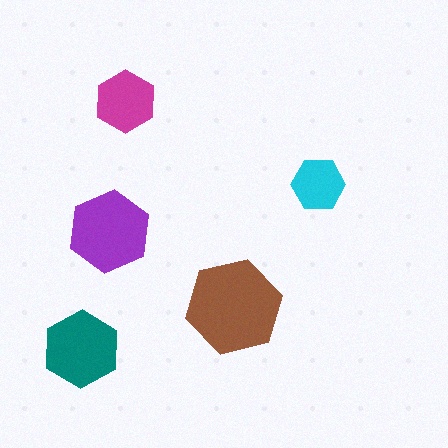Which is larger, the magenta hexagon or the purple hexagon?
The purple one.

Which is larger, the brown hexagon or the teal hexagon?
The brown one.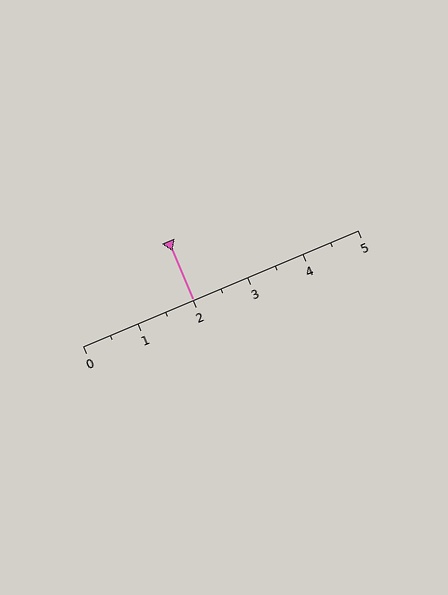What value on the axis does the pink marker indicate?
The marker indicates approximately 2.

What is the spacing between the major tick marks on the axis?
The major ticks are spaced 1 apart.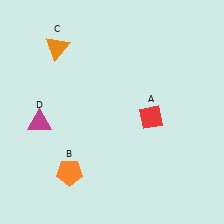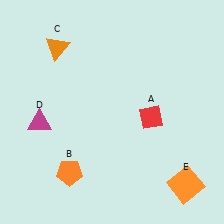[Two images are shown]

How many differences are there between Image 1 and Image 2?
There is 1 difference between the two images.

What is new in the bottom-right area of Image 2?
An orange square (E) was added in the bottom-right area of Image 2.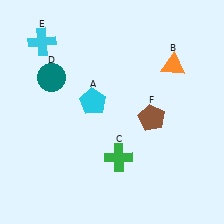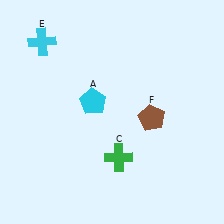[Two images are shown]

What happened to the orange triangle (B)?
The orange triangle (B) was removed in Image 2. It was in the top-right area of Image 1.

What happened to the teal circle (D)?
The teal circle (D) was removed in Image 2. It was in the top-left area of Image 1.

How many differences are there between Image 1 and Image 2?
There are 2 differences between the two images.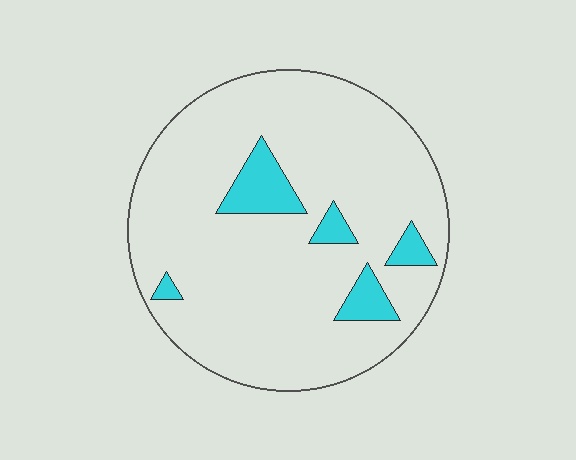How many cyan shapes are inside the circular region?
5.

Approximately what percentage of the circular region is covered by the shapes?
Approximately 10%.